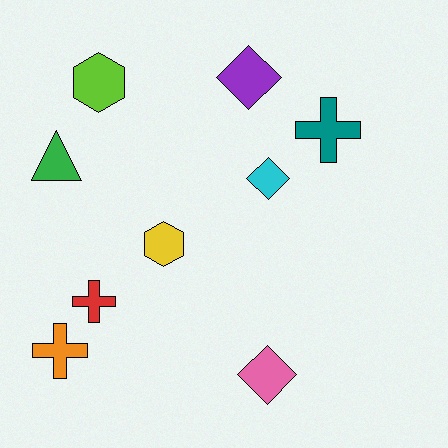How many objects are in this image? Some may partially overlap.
There are 9 objects.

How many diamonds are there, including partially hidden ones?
There are 3 diamonds.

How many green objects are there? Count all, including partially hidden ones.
There is 1 green object.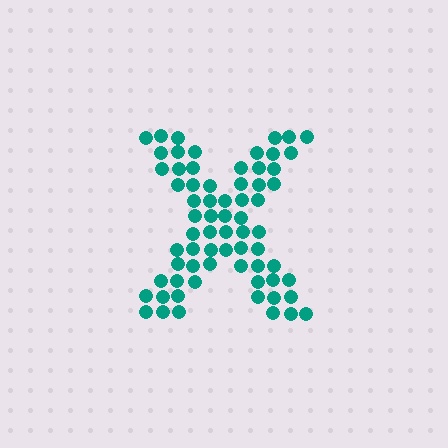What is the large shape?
The large shape is the letter X.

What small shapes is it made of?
It is made of small circles.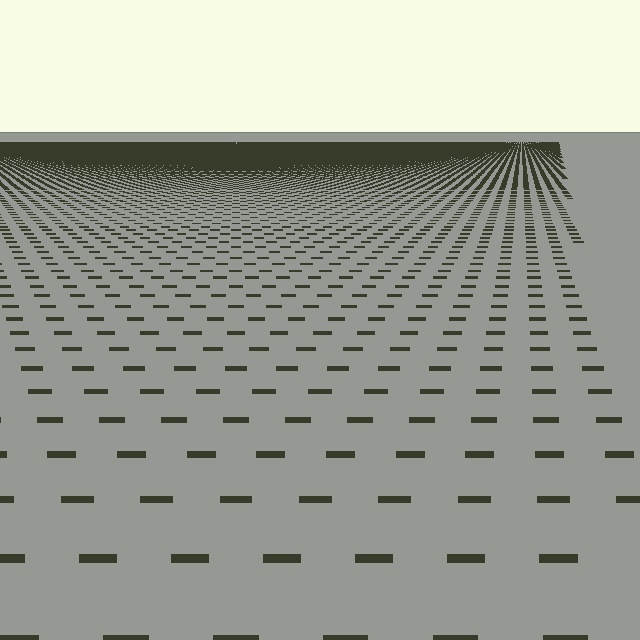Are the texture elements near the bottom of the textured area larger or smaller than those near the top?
Larger. Near the bottom, elements are closer to the viewer and appear at a bigger on-screen size.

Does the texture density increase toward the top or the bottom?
Density increases toward the top.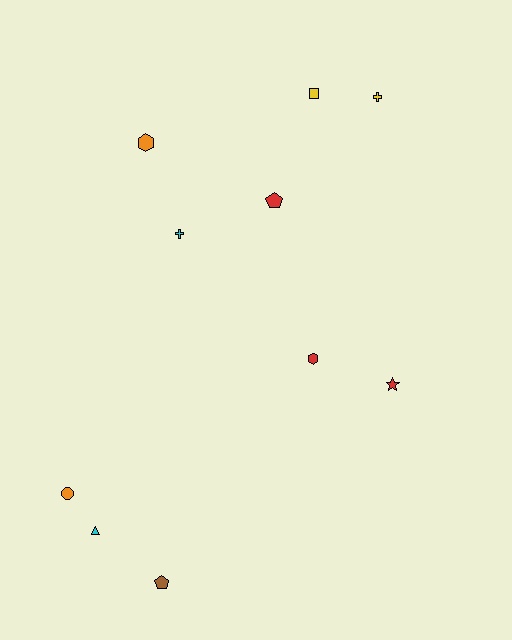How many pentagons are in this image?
There are 2 pentagons.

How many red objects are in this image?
There are 3 red objects.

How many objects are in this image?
There are 10 objects.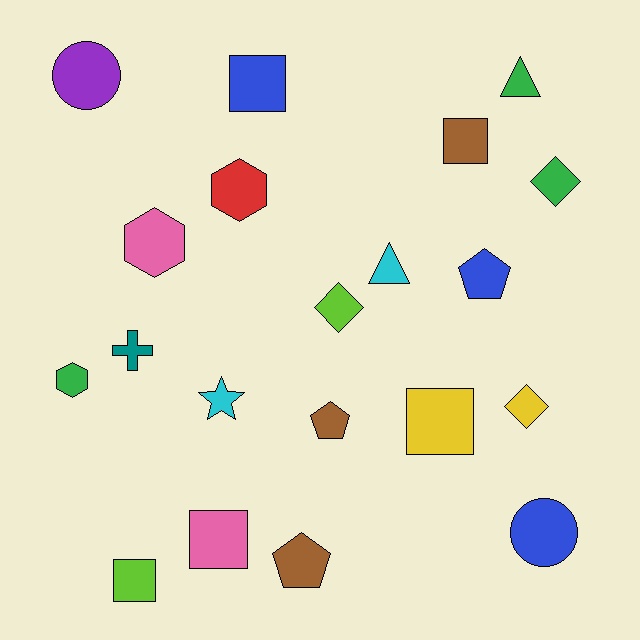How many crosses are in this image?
There is 1 cross.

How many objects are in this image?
There are 20 objects.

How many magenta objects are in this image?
There are no magenta objects.